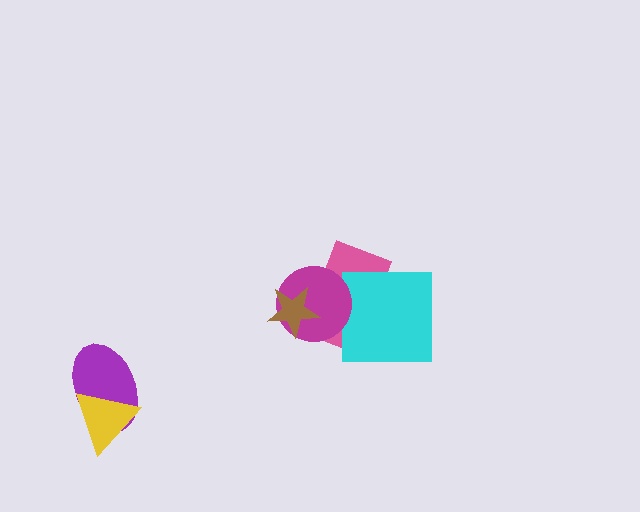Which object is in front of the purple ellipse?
The yellow triangle is in front of the purple ellipse.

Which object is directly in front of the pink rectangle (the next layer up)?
The cyan square is directly in front of the pink rectangle.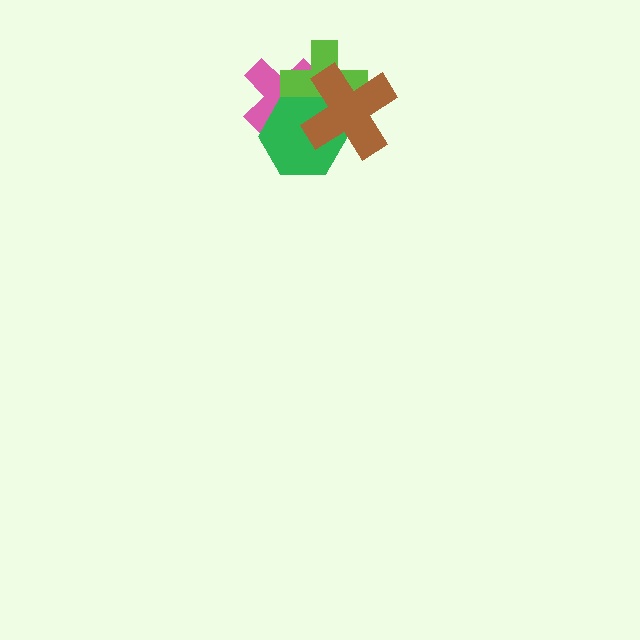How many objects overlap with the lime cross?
3 objects overlap with the lime cross.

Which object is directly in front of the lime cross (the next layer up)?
The green hexagon is directly in front of the lime cross.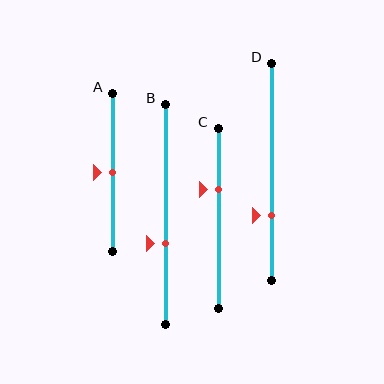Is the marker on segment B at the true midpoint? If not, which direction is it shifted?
No, the marker on segment B is shifted downward by about 13% of the segment length.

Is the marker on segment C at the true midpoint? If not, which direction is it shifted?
No, the marker on segment C is shifted upward by about 16% of the segment length.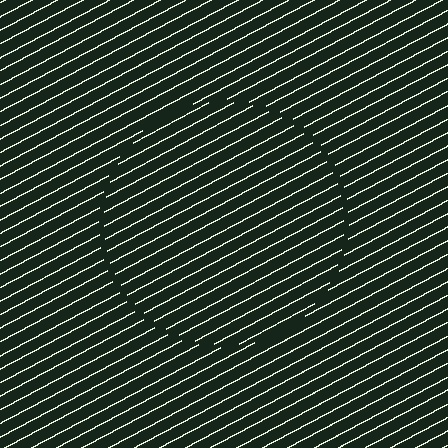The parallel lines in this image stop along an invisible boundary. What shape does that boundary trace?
An illusory circle. The interior of the shape contains the same grating, shifted by half a period — the contour is defined by the phase discontinuity where line-ends from the inner and outer gratings abut.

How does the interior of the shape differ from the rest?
The interior of the shape contains the same grating, shifted by half a period — the contour is defined by the phase discontinuity where line-ends from the inner and outer gratings abut.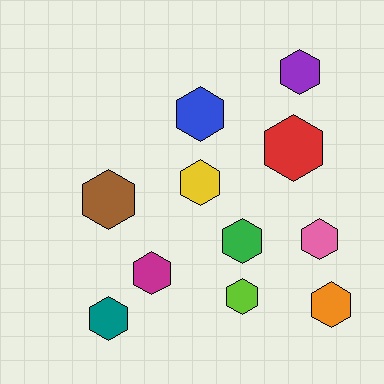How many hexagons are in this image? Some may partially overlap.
There are 11 hexagons.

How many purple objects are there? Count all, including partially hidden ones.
There is 1 purple object.